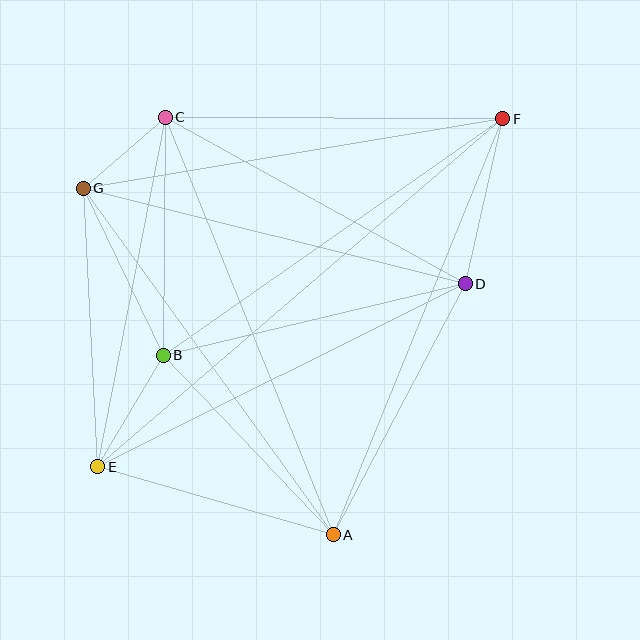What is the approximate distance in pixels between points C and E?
The distance between C and E is approximately 356 pixels.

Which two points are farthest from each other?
Points E and F are farthest from each other.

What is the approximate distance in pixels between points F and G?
The distance between F and G is approximately 425 pixels.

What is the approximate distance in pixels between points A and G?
The distance between A and G is approximately 427 pixels.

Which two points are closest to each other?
Points C and G are closest to each other.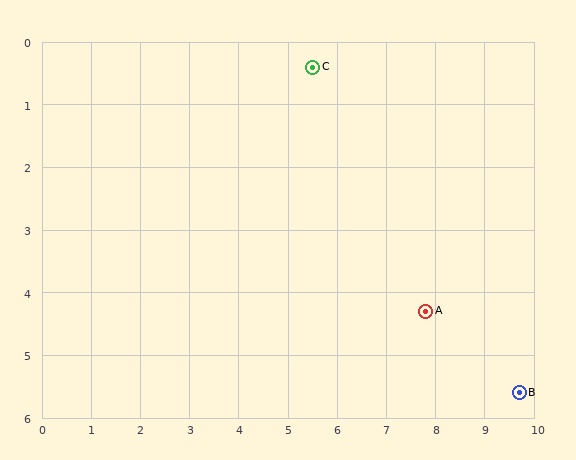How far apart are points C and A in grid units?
Points C and A are about 4.5 grid units apart.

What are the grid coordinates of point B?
Point B is at approximately (9.7, 5.6).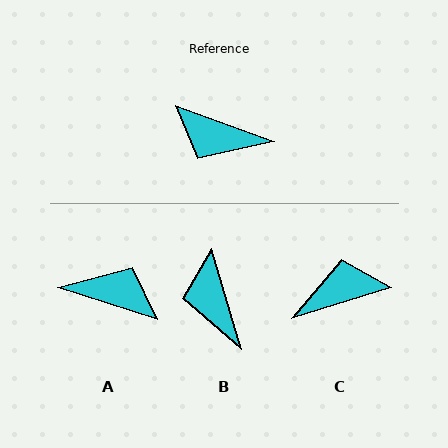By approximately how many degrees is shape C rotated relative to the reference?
Approximately 142 degrees clockwise.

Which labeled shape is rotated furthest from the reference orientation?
A, about 177 degrees away.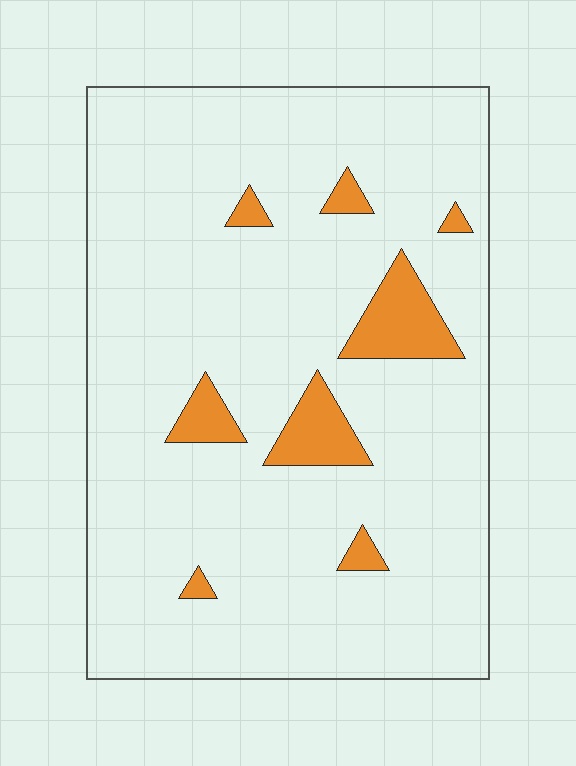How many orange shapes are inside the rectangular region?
8.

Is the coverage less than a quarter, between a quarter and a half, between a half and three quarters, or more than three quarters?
Less than a quarter.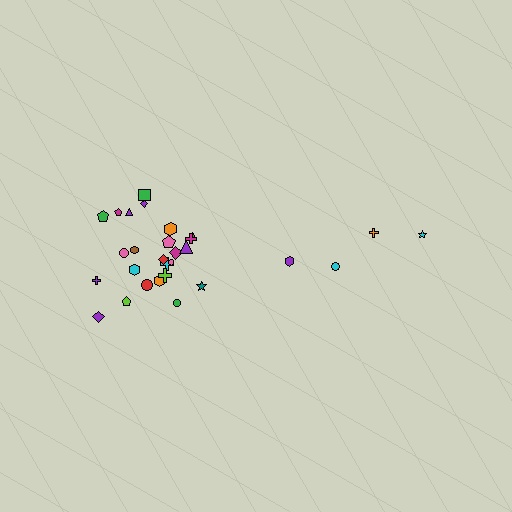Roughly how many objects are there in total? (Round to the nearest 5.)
Roughly 30 objects in total.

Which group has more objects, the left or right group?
The left group.